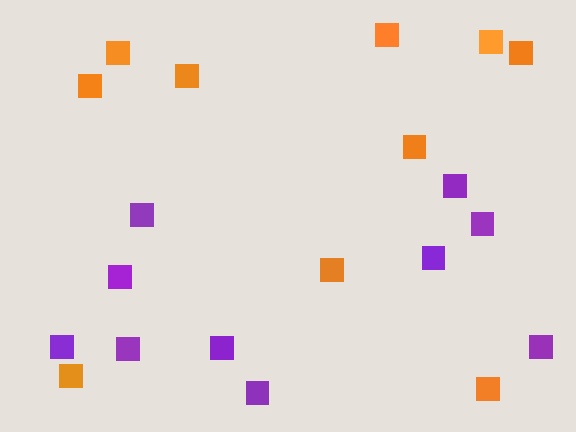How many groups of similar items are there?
There are 2 groups: one group of purple squares (10) and one group of orange squares (10).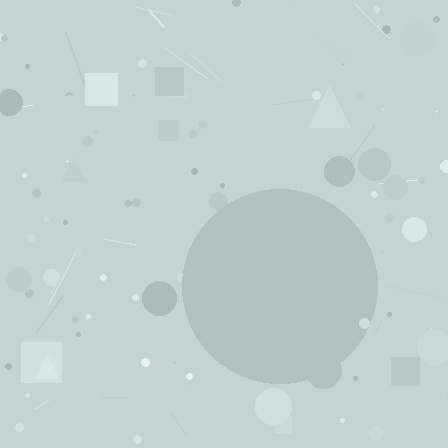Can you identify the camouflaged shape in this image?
The camouflaged shape is a circle.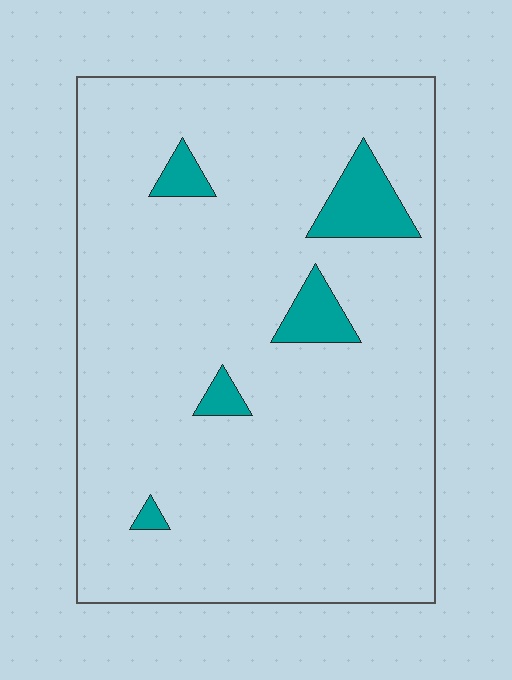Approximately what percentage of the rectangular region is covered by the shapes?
Approximately 5%.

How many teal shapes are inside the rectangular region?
5.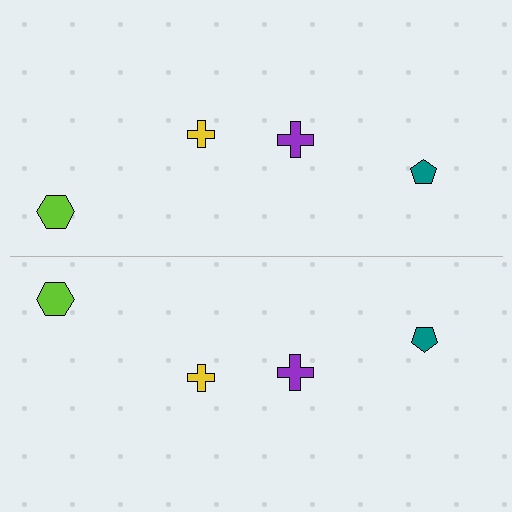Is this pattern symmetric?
Yes, this pattern has bilateral (reflection) symmetry.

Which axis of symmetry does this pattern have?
The pattern has a horizontal axis of symmetry running through the center of the image.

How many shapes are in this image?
There are 8 shapes in this image.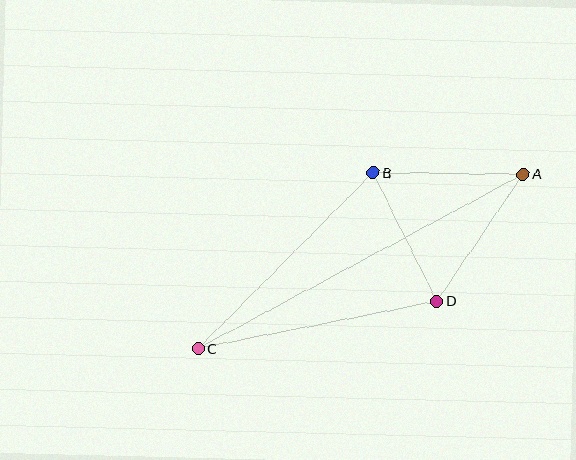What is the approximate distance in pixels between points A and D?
The distance between A and D is approximately 153 pixels.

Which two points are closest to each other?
Points B and D are closest to each other.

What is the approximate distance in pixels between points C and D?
The distance between C and D is approximately 243 pixels.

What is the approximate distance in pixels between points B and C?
The distance between B and C is approximately 248 pixels.